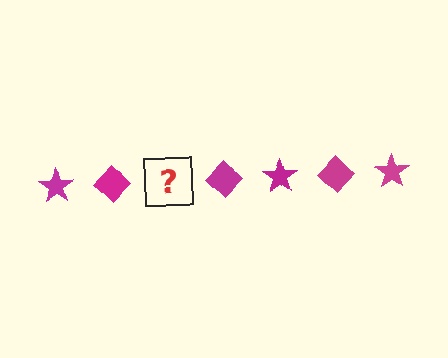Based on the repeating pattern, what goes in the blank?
The blank should be a magenta star.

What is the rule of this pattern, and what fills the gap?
The rule is that the pattern cycles through star, diamond shapes in magenta. The gap should be filled with a magenta star.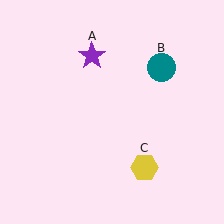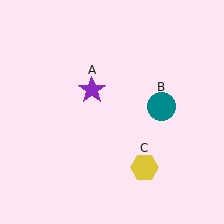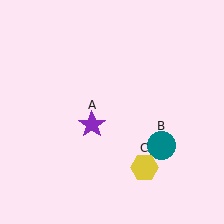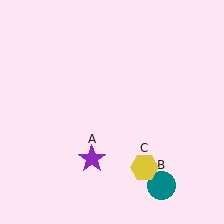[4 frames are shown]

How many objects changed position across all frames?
2 objects changed position: purple star (object A), teal circle (object B).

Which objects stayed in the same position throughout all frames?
Yellow hexagon (object C) remained stationary.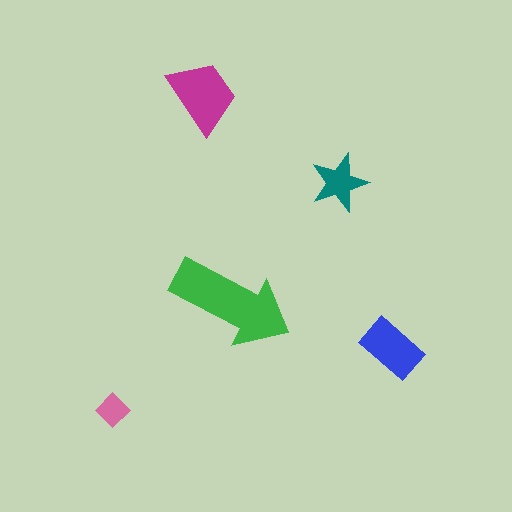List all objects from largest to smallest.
The green arrow, the magenta trapezoid, the blue rectangle, the teal star, the pink diamond.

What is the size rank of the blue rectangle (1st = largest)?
3rd.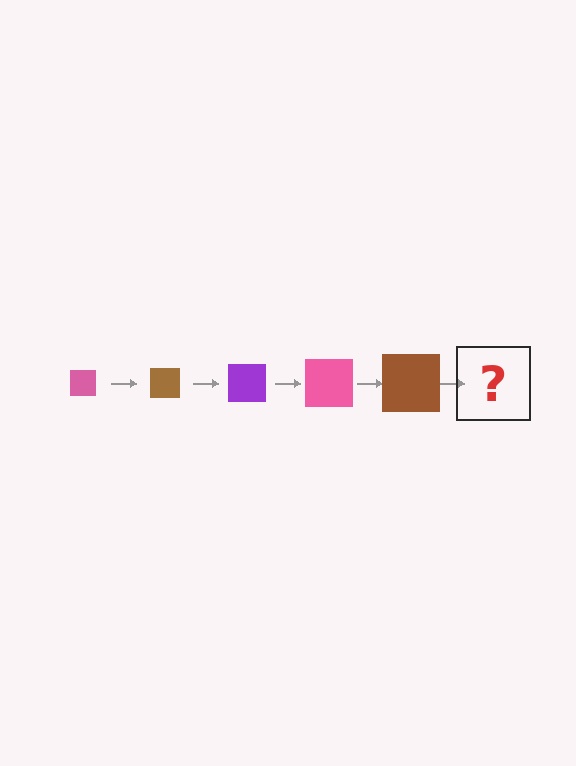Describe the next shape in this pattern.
It should be a purple square, larger than the previous one.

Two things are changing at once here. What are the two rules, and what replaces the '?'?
The two rules are that the square grows larger each step and the color cycles through pink, brown, and purple. The '?' should be a purple square, larger than the previous one.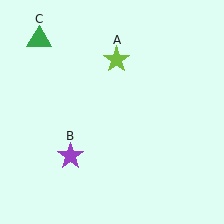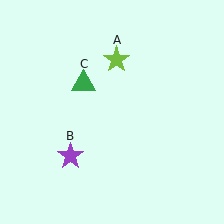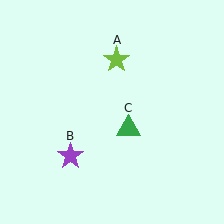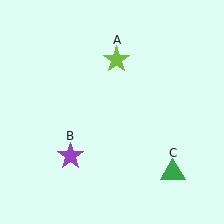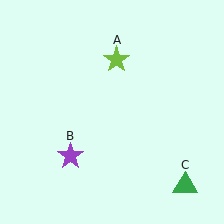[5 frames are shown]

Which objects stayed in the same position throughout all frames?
Lime star (object A) and purple star (object B) remained stationary.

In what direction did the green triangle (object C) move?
The green triangle (object C) moved down and to the right.